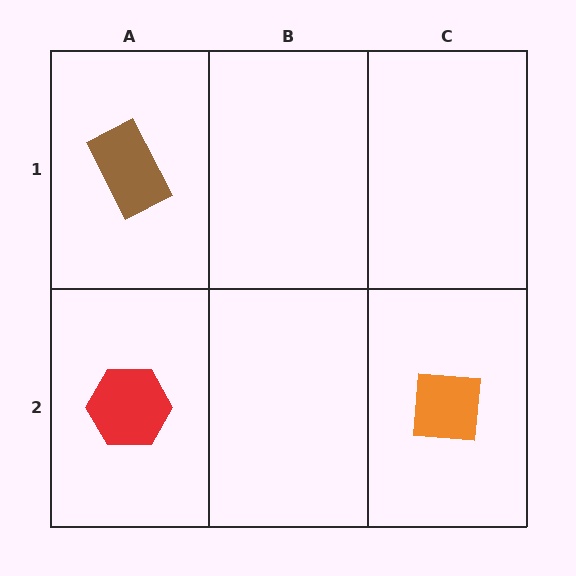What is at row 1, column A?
A brown rectangle.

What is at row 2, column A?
A red hexagon.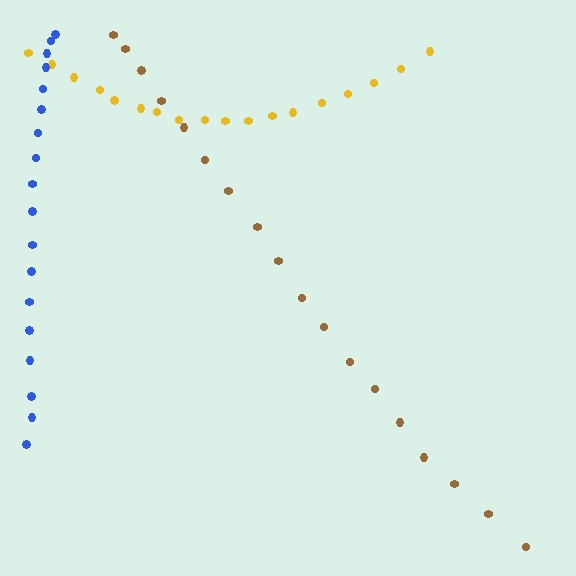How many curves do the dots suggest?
There are 3 distinct paths.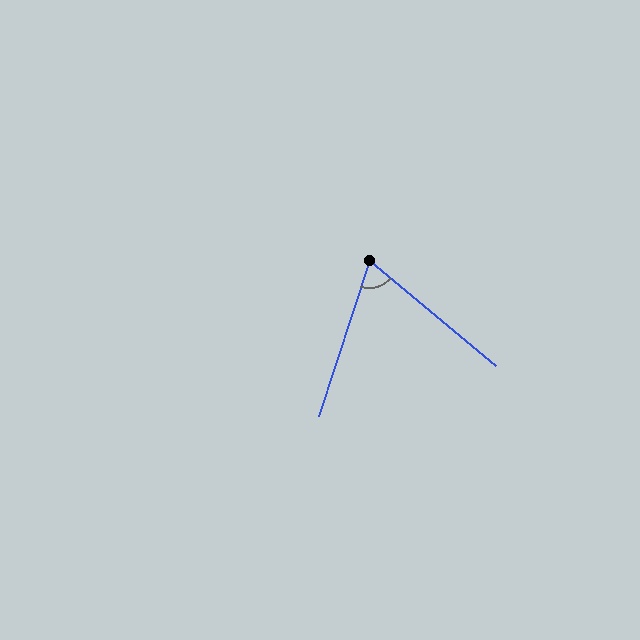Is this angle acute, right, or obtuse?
It is acute.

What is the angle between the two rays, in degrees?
Approximately 68 degrees.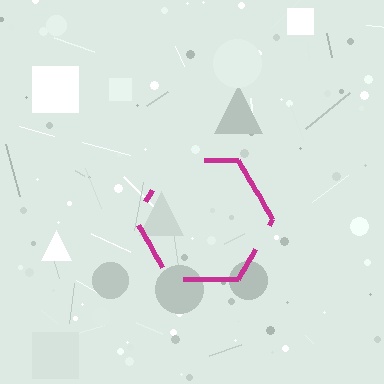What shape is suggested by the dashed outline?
The dashed outline suggests a hexagon.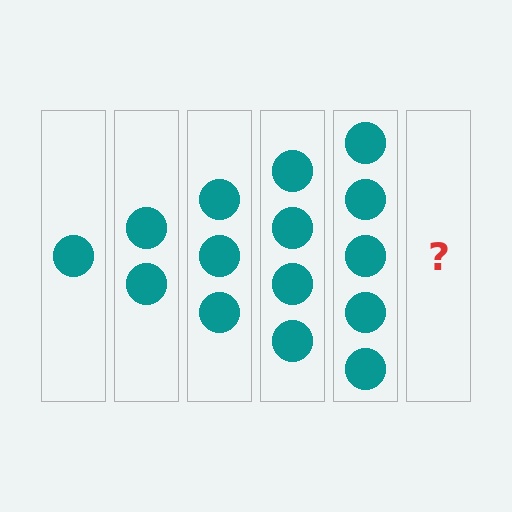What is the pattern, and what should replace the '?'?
The pattern is that each step adds one more circle. The '?' should be 6 circles.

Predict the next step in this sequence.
The next step is 6 circles.